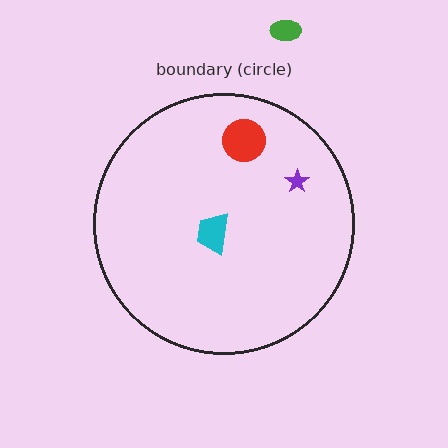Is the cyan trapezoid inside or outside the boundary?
Inside.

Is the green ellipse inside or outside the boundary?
Outside.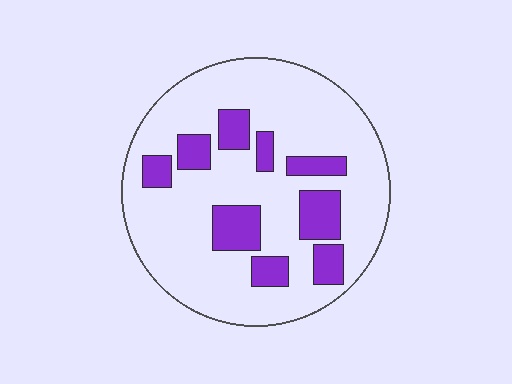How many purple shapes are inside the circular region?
9.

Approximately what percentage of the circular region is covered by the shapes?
Approximately 20%.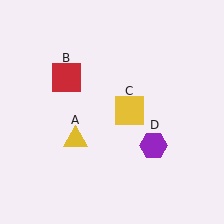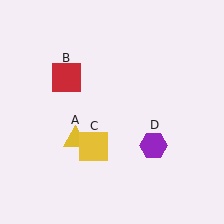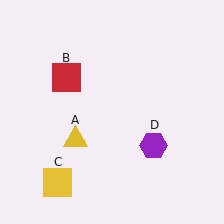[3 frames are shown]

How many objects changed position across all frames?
1 object changed position: yellow square (object C).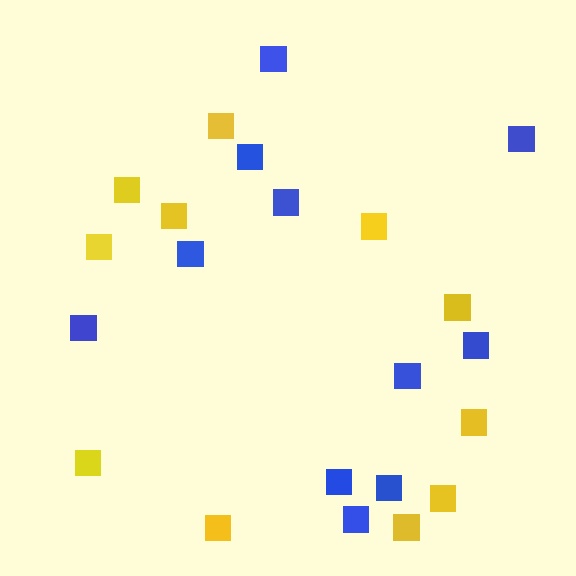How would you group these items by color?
There are 2 groups: one group of yellow squares (11) and one group of blue squares (11).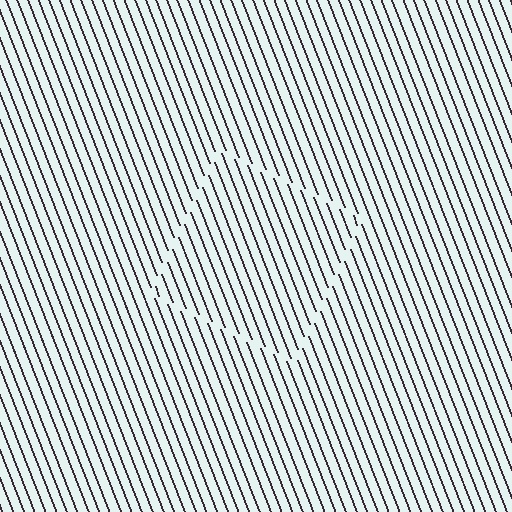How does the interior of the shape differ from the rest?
The interior of the shape contains the same grating, shifted by half a period — the contour is defined by the phase discontinuity where line-ends from the inner and outer gratings abut.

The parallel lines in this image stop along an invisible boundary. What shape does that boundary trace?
An illusory square. The interior of the shape contains the same grating, shifted by half a period — the contour is defined by the phase discontinuity where line-ends from the inner and outer gratings abut.